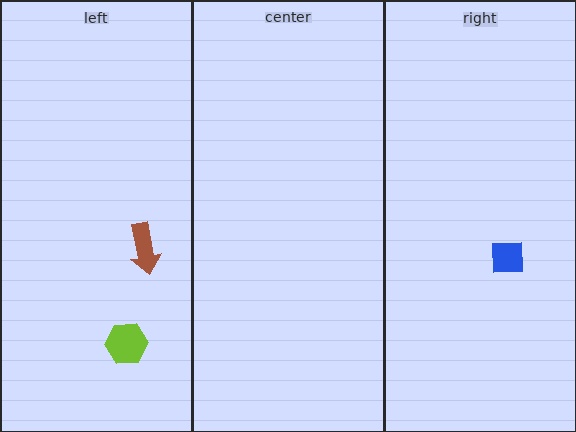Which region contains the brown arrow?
The left region.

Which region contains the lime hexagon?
The left region.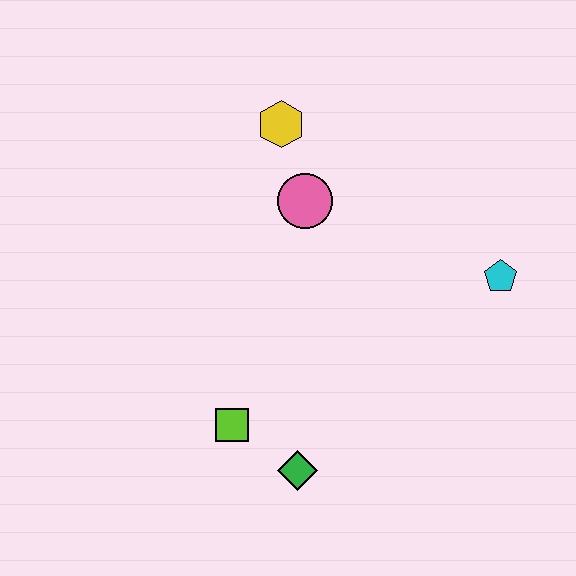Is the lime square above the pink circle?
No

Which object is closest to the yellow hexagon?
The pink circle is closest to the yellow hexagon.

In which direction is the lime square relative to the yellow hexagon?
The lime square is below the yellow hexagon.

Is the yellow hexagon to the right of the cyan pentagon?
No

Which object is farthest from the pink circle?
The green diamond is farthest from the pink circle.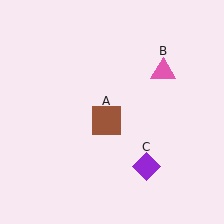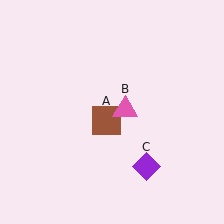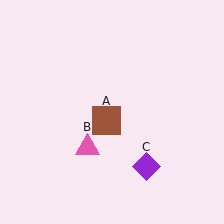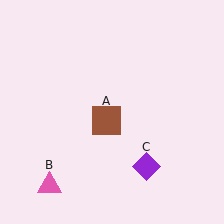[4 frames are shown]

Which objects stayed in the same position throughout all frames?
Brown square (object A) and purple diamond (object C) remained stationary.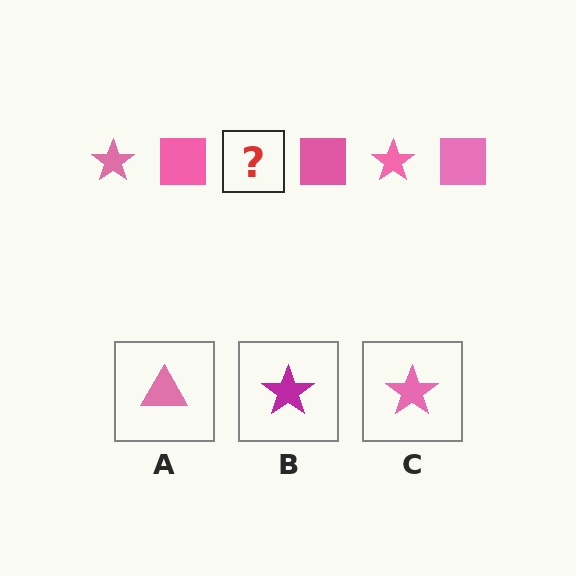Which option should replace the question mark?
Option C.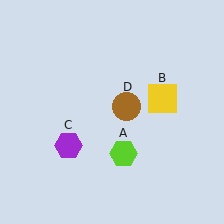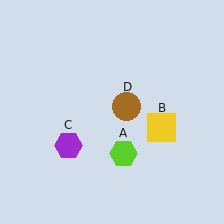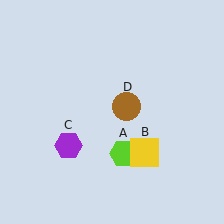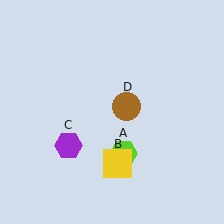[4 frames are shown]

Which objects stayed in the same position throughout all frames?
Lime hexagon (object A) and purple hexagon (object C) and brown circle (object D) remained stationary.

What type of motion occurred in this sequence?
The yellow square (object B) rotated clockwise around the center of the scene.